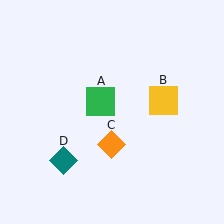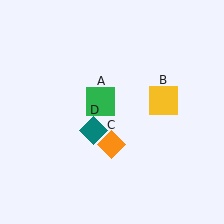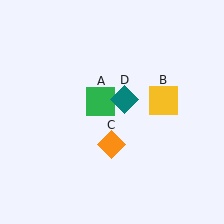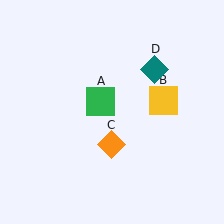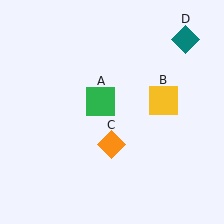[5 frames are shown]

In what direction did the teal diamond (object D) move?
The teal diamond (object D) moved up and to the right.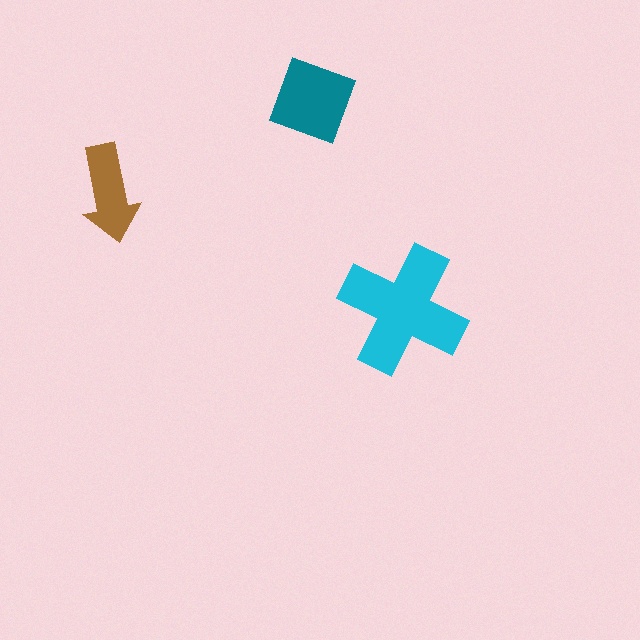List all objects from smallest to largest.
The brown arrow, the teal diamond, the cyan cross.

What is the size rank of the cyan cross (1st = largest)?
1st.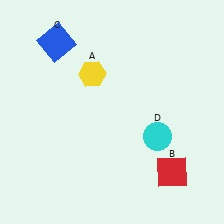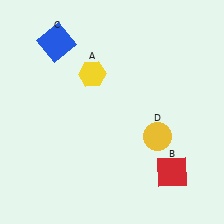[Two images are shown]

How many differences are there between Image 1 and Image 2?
There is 1 difference between the two images.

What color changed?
The circle (D) changed from cyan in Image 1 to yellow in Image 2.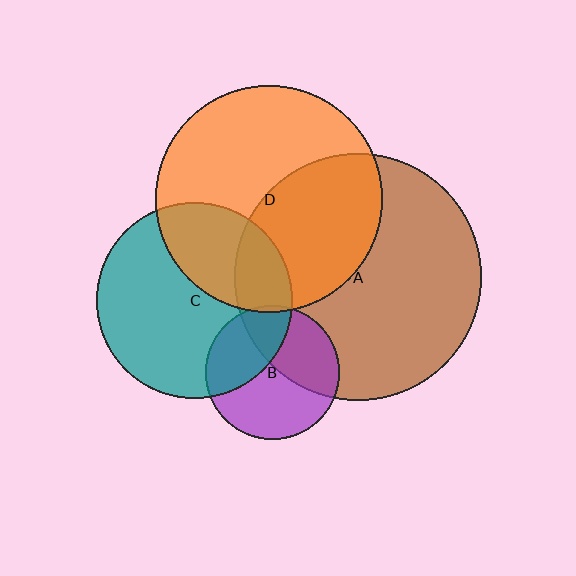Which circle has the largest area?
Circle A (brown).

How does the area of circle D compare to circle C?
Approximately 1.3 times.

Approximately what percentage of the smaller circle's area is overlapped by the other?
Approximately 40%.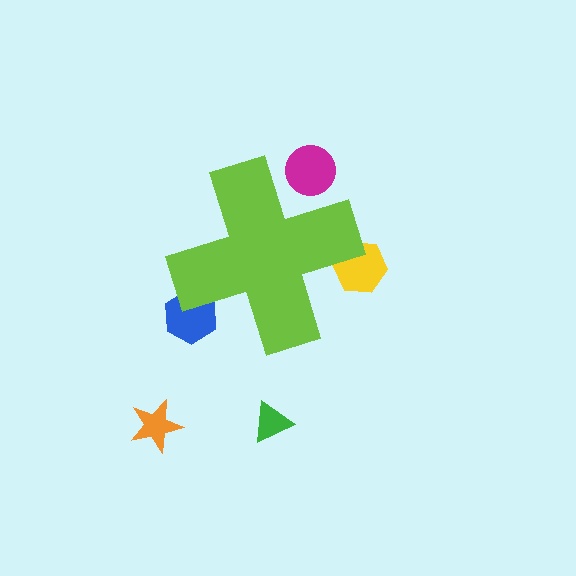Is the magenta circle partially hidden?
Yes, the magenta circle is partially hidden behind the lime cross.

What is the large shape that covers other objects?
A lime cross.